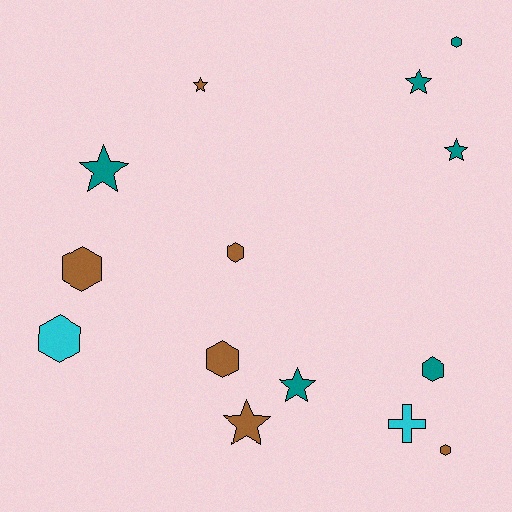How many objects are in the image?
There are 14 objects.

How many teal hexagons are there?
There are 2 teal hexagons.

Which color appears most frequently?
Teal, with 6 objects.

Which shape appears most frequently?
Hexagon, with 7 objects.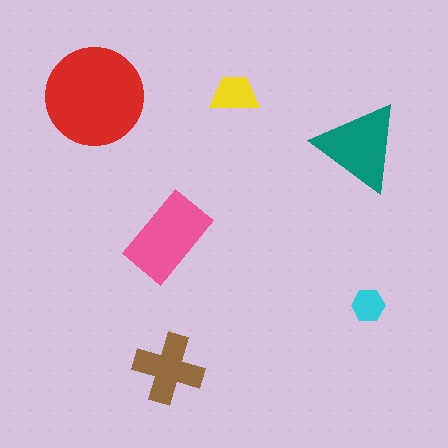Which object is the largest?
The red circle.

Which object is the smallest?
The cyan hexagon.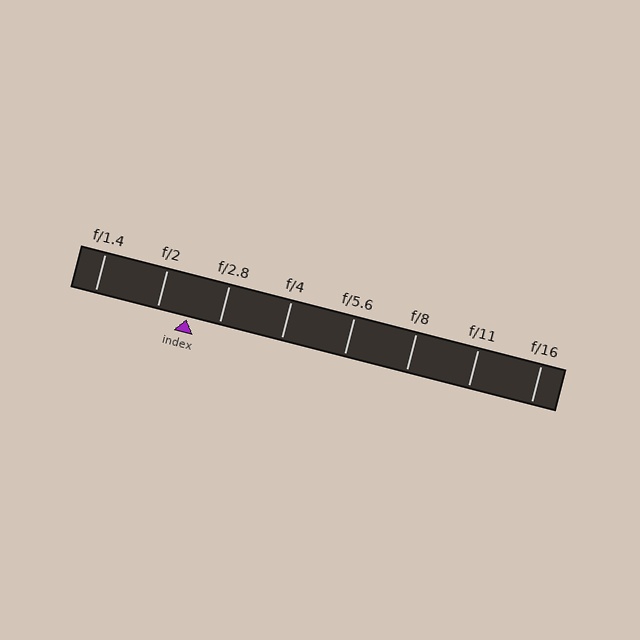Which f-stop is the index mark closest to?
The index mark is closest to f/2.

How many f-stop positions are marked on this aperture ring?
There are 8 f-stop positions marked.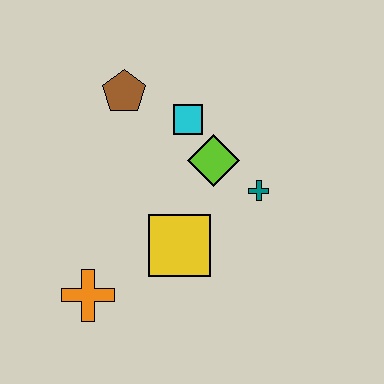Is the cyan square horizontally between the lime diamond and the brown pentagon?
Yes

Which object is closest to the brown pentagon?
The cyan square is closest to the brown pentagon.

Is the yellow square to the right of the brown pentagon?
Yes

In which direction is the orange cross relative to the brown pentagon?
The orange cross is below the brown pentagon.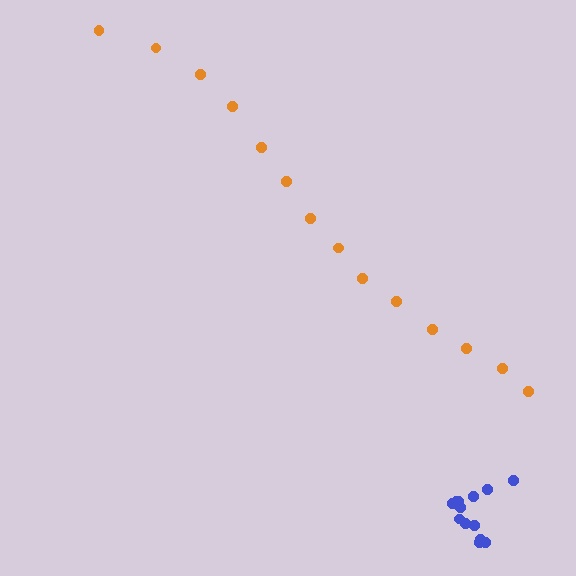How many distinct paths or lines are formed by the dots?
There are 2 distinct paths.